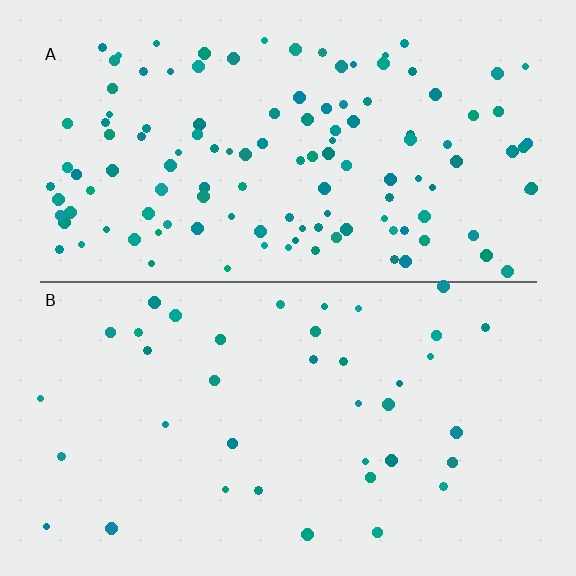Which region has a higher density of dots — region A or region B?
A (the top).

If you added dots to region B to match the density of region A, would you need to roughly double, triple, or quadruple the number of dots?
Approximately triple.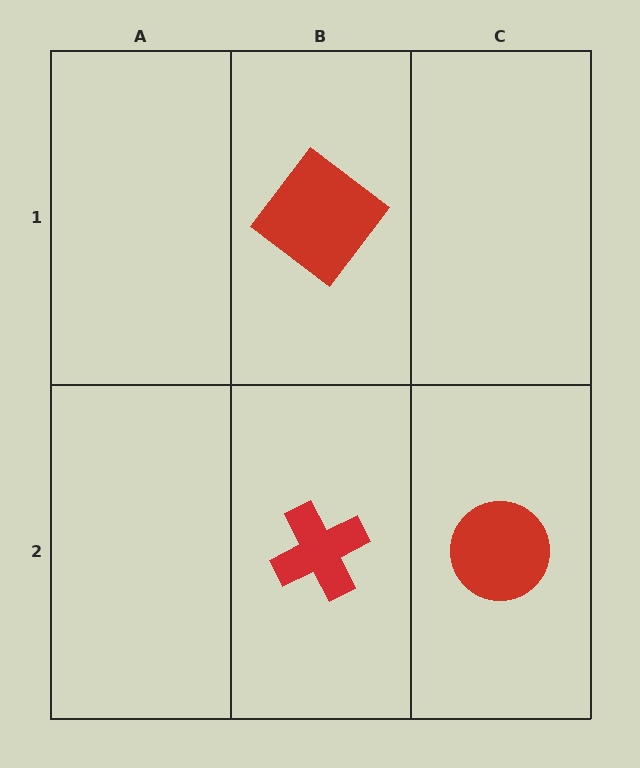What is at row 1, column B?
A red diamond.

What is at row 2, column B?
A red cross.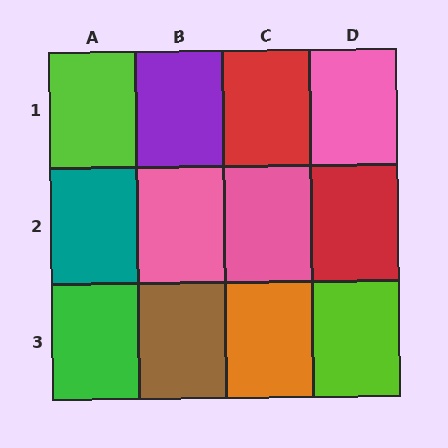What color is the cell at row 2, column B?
Pink.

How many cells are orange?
1 cell is orange.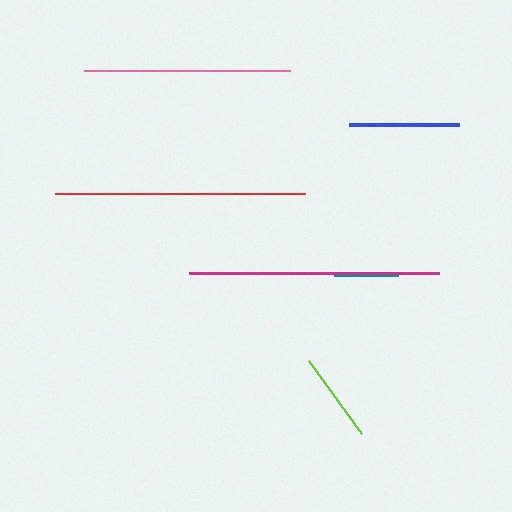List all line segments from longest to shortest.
From longest to shortest: red, magenta, pink, blue, lime, teal.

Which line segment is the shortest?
The teal line is the shortest at approximately 64 pixels.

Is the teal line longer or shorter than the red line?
The red line is longer than the teal line.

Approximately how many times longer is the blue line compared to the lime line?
The blue line is approximately 1.2 times the length of the lime line.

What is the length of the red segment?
The red segment is approximately 250 pixels long.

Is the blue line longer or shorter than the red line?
The red line is longer than the blue line.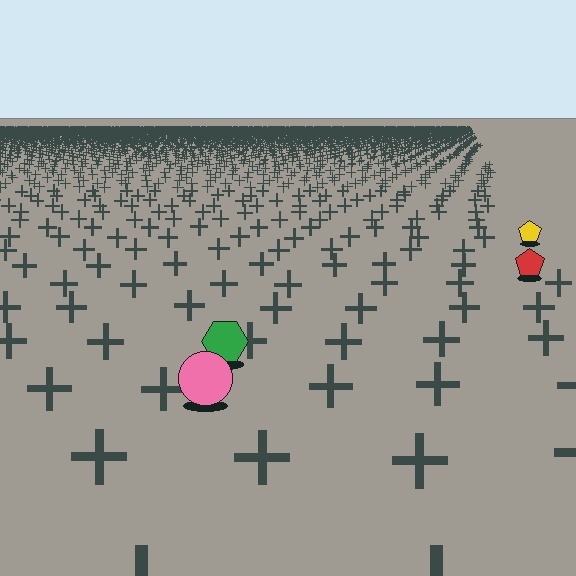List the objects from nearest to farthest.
From nearest to farthest: the pink circle, the green hexagon, the red pentagon, the yellow pentagon.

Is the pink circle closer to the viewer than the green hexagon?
Yes. The pink circle is closer — you can tell from the texture gradient: the ground texture is coarser near it.